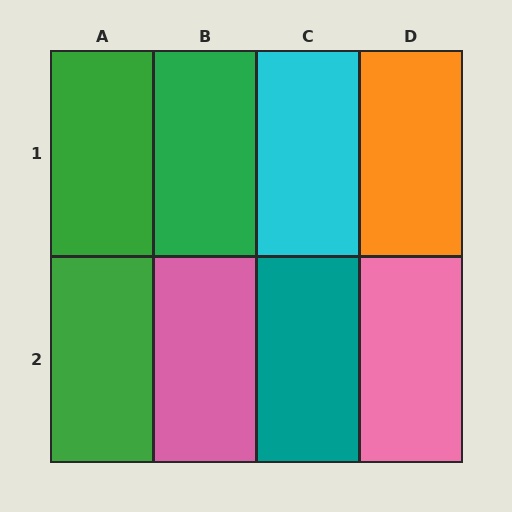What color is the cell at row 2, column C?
Teal.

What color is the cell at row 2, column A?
Green.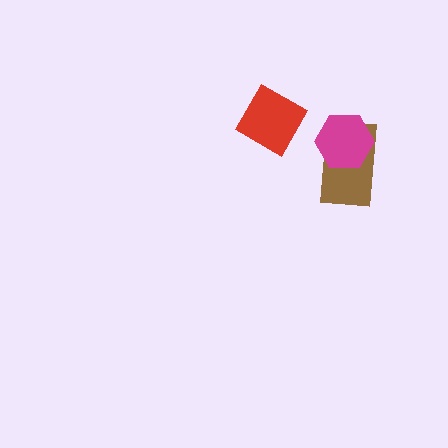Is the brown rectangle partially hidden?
Yes, it is partially covered by another shape.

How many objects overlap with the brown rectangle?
1 object overlaps with the brown rectangle.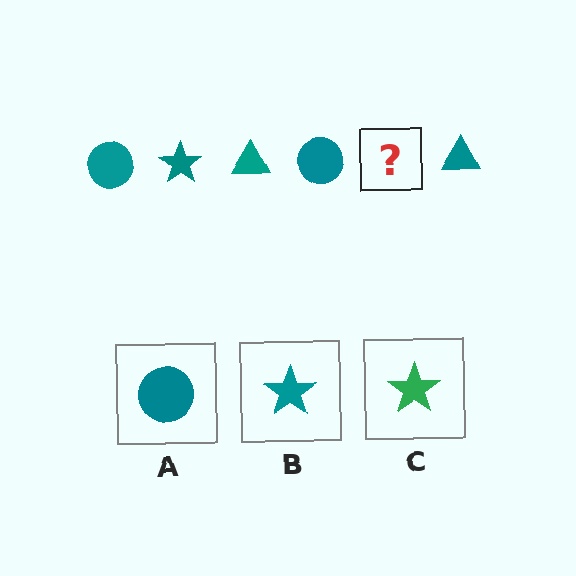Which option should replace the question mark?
Option B.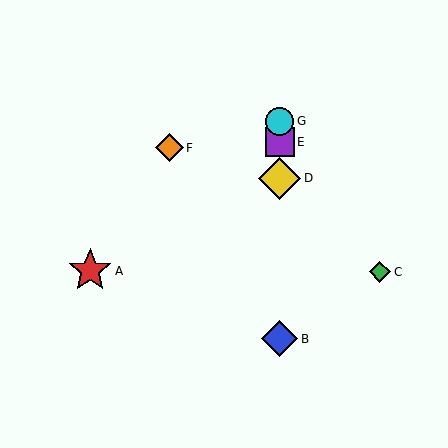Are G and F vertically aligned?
No, G is at x≈280 and F is at x≈169.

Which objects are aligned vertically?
Objects B, D, E, G are aligned vertically.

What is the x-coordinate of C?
Object C is at x≈380.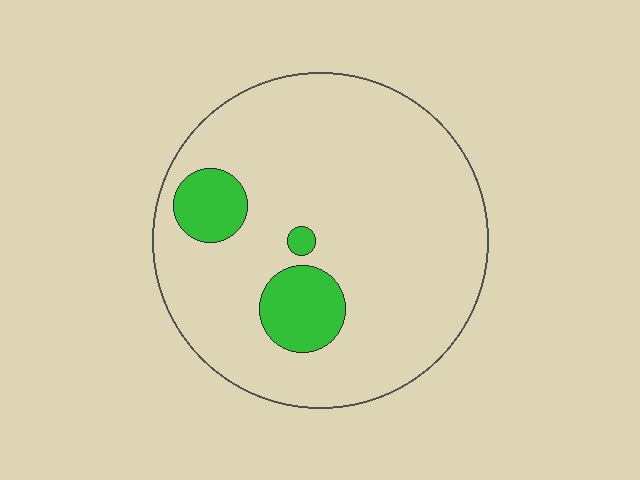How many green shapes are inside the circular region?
3.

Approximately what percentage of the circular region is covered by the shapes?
Approximately 10%.